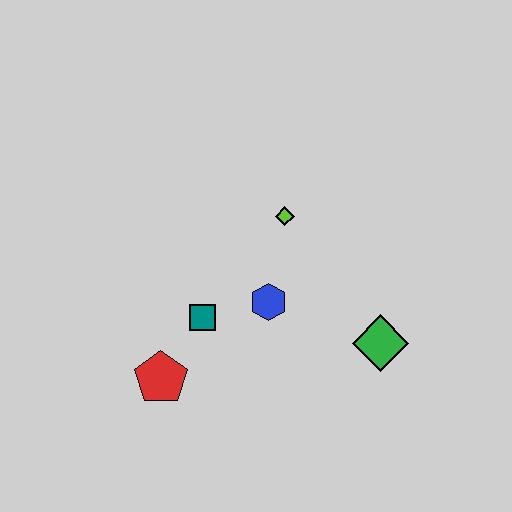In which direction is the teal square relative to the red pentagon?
The teal square is above the red pentagon.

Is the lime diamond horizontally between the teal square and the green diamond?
Yes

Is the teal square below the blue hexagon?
Yes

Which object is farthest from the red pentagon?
The green diamond is farthest from the red pentagon.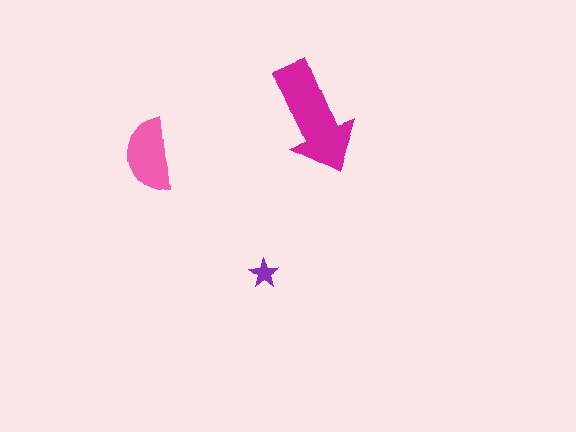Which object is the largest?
The magenta arrow.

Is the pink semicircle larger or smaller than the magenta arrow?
Smaller.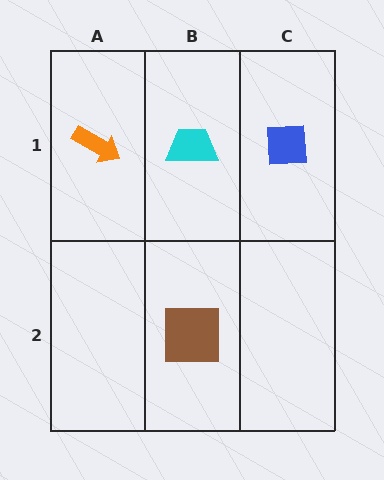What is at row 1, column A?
An orange arrow.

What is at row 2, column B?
A brown square.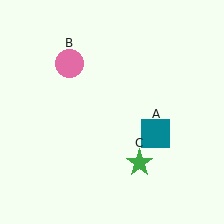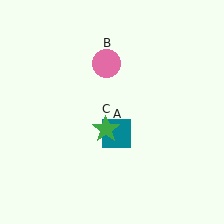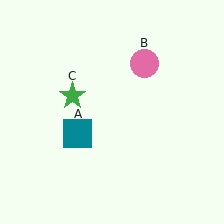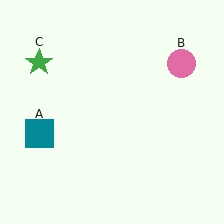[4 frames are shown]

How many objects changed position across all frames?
3 objects changed position: teal square (object A), pink circle (object B), green star (object C).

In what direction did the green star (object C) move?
The green star (object C) moved up and to the left.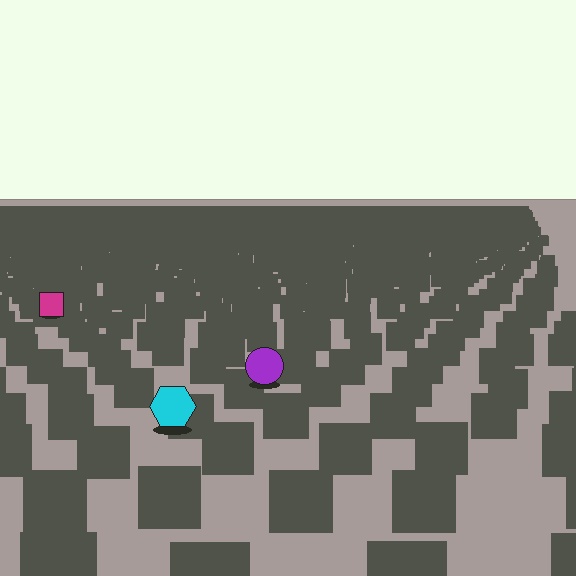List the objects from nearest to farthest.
From nearest to farthest: the cyan hexagon, the purple circle, the magenta square.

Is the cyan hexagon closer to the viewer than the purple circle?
Yes. The cyan hexagon is closer — you can tell from the texture gradient: the ground texture is coarser near it.